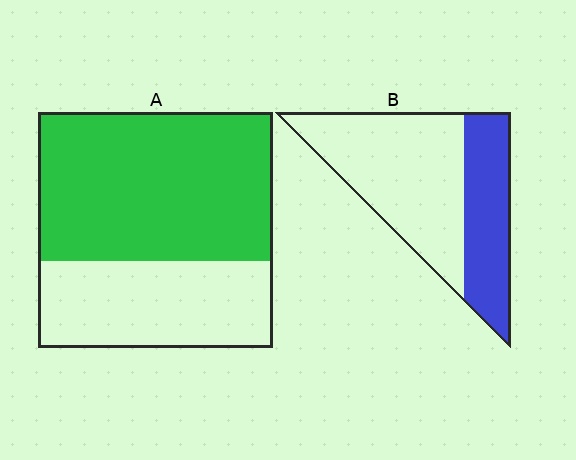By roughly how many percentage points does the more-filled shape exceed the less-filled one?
By roughly 25 percentage points (A over B).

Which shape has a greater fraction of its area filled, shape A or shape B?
Shape A.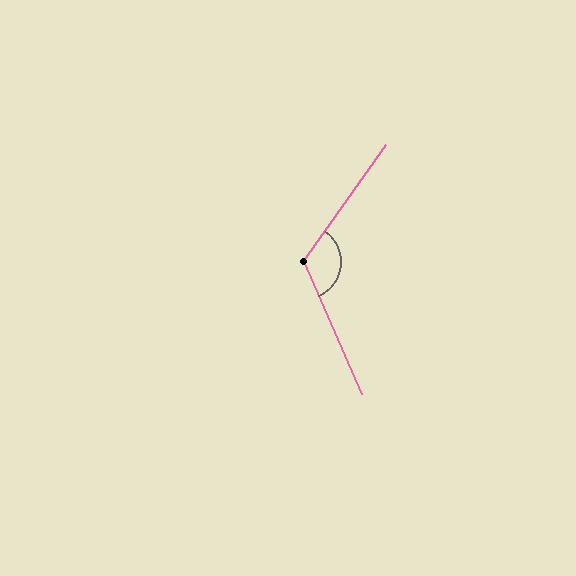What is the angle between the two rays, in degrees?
Approximately 121 degrees.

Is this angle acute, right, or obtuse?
It is obtuse.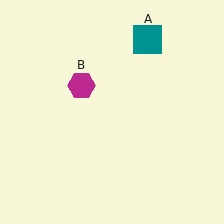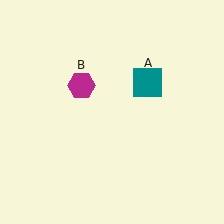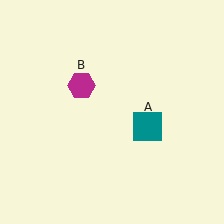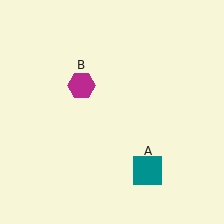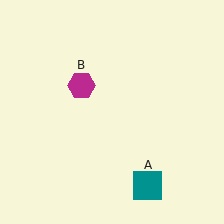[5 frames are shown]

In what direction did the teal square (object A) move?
The teal square (object A) moved down.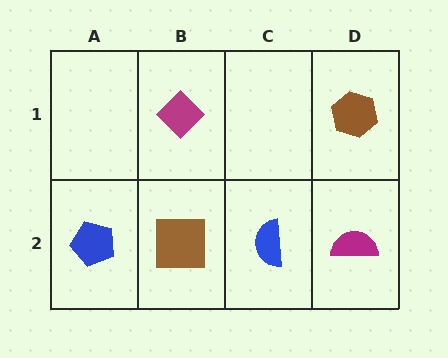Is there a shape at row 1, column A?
No, that cell is empty.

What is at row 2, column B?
A brown square.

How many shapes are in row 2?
4 shapes.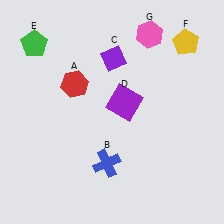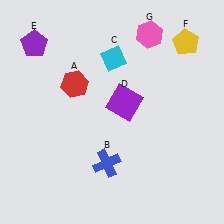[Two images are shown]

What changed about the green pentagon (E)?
In Image 1, E is green. In Image 2, it changed to purple.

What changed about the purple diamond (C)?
In Image 1, C is purple. In Image 2, it changed to cyan.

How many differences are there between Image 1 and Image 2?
There are 2 differences between the two images.